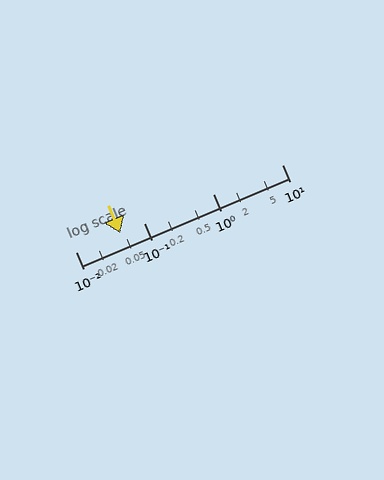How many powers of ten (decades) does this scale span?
The scale spans 3 decades, from 0.01 to 10.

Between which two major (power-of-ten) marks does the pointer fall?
The pointer is between 0.01 and 0.1.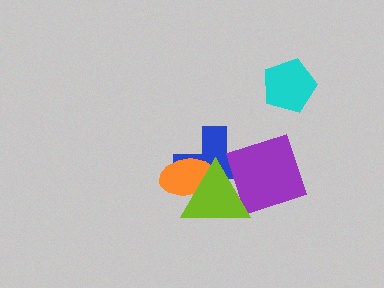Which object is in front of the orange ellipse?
The lime triangle is in front of the orange ellipse.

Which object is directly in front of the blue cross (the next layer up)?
The orange ellipse is directly in front of the blue cross.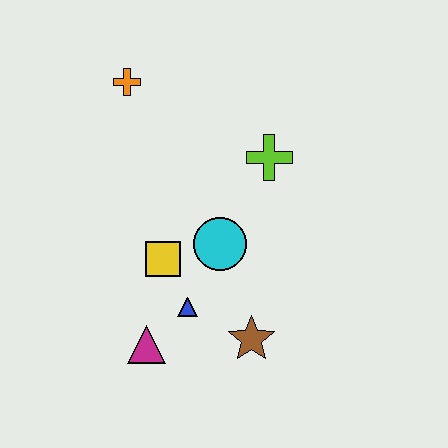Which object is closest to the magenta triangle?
The blue triangle is closest to the magenta triangle.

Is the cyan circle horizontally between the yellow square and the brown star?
Yes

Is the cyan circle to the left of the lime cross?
Yes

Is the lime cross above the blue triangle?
Yes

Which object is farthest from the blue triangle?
The orange cross is farthest from the blue triangle.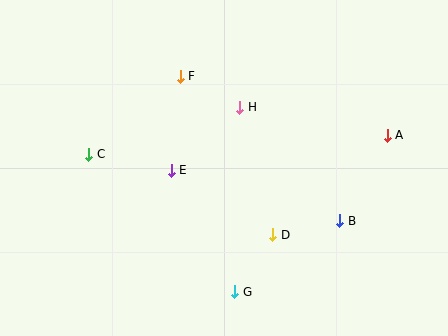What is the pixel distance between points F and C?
The distance between F and C is 120 pixels.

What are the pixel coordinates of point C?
Point C is at (89, 154).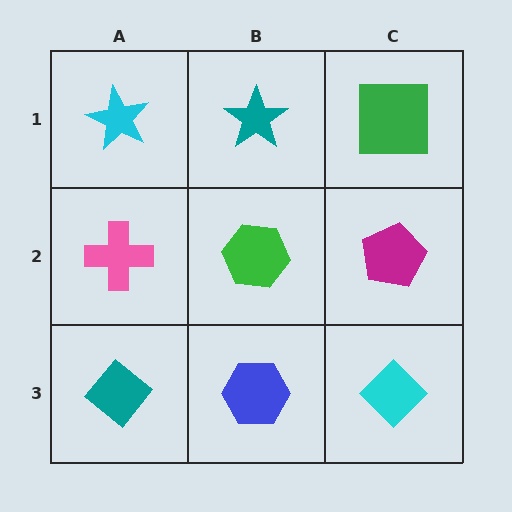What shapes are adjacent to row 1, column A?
A pink cross (row 2, column A), a teal star (row 1, column B).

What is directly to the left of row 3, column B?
A teal diamond.